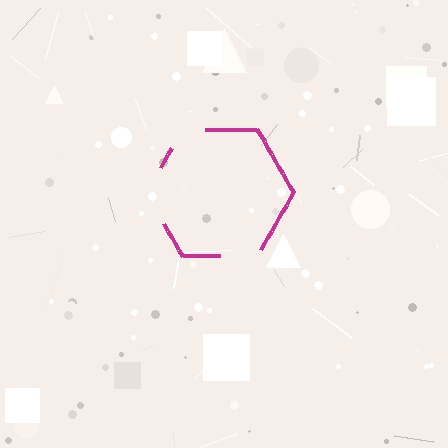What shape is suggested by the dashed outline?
The dashed outline suggests a hexagon.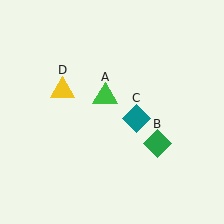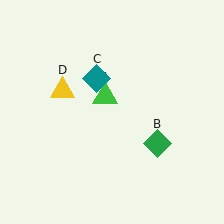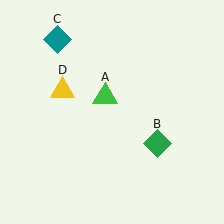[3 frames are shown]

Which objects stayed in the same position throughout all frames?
Green triangle (object A) and green diamond (object B) and yellow triangle (object D) remained stationary.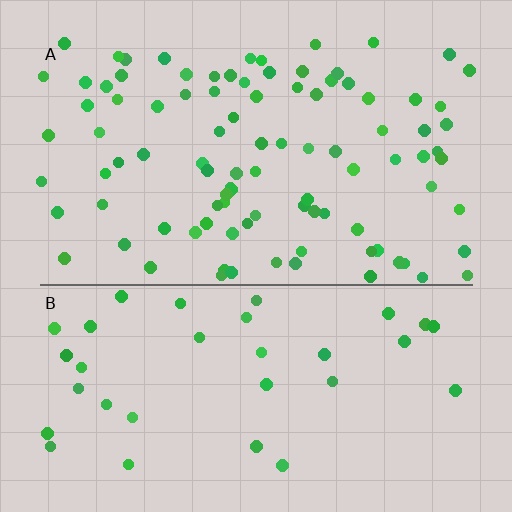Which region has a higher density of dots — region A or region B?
A (the top).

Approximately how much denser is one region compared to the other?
Approximately 2.8× — region A over region B.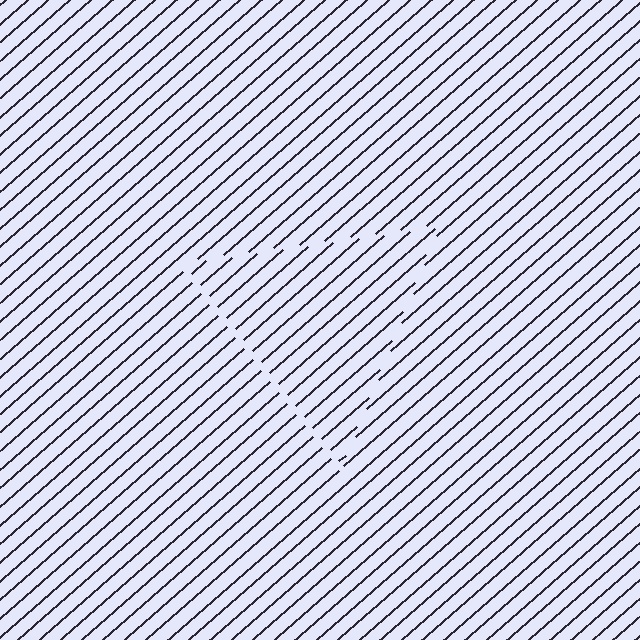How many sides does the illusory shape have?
3 sides — the line-ends trace a triangle.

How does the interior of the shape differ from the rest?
The interior of the shape contains the same grating, shifted by half a period — the contour is defined by the phase discontinuity where line-ends from the inner and outer gratings abut.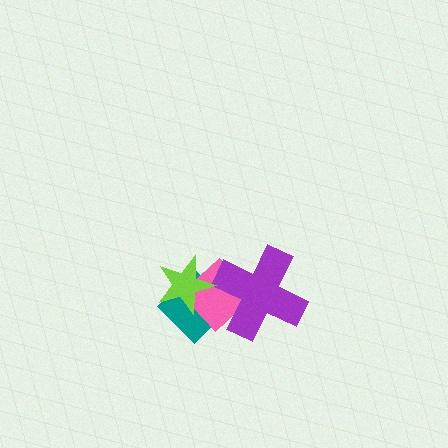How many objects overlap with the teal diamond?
3 objects overlap with the teal diamond.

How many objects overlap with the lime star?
2 objects overlap with the lime star.